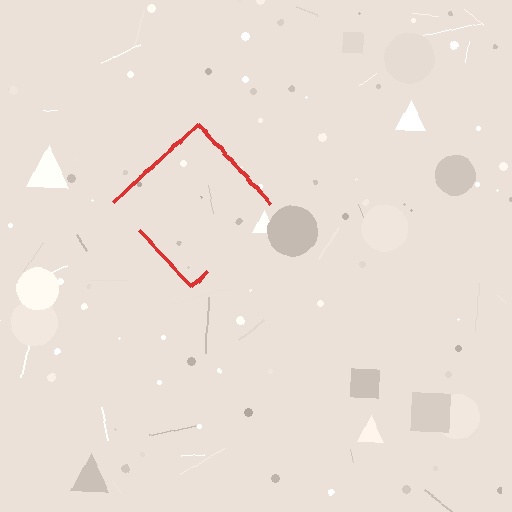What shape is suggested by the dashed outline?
The dashed outline suggests a diamond.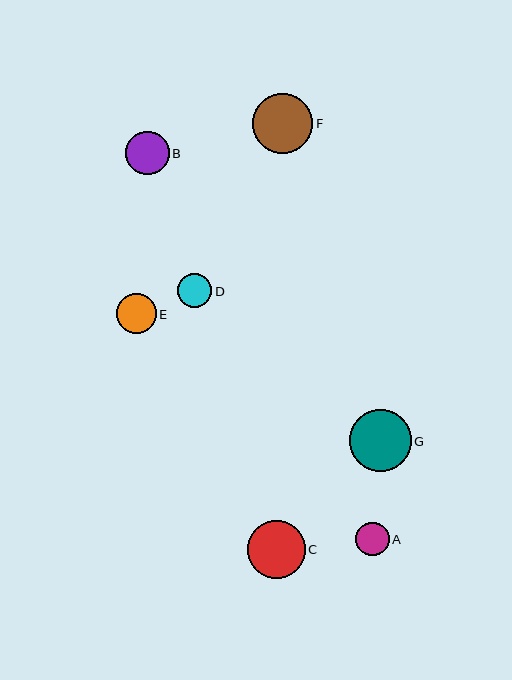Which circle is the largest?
Circle G is the largest with a size of approximately 62 pixels.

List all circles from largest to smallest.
From largest to smallest: G, F, C, B, E, D, A.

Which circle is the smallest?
Circle A is the smallest with a size of approximately 33 pixels.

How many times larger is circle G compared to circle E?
Circle G is approximately 1.5 times the size of circle E.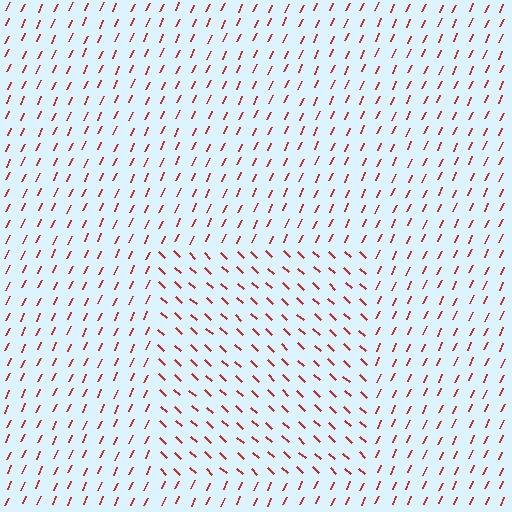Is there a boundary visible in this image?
Yes, there is a texture boundary formed by a change in line orientation.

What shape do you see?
I see a rectangle.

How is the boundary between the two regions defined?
The boundary is defined purely by a change in line orientation (approximately 72 degrees difference). All lines are the same color and thickness.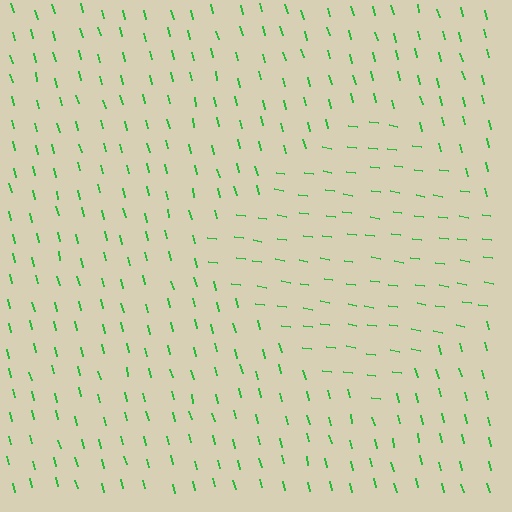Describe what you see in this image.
The image is filled with small green line segments. A diamond region in the image has lines oriented differently from the surrounding lines, creating a visible texture boundary.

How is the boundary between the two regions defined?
The boundary is defined purely by a change in line orientation (approximately 68 degrees difference). All lines are the same color and thickness.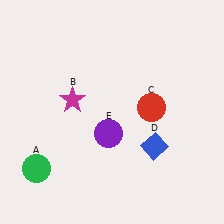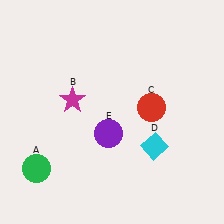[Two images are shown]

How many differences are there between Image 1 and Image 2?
There is 1 difference between the two images.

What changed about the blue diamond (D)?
In Image 1, D is blue. In Image 2, it changed to cyan.